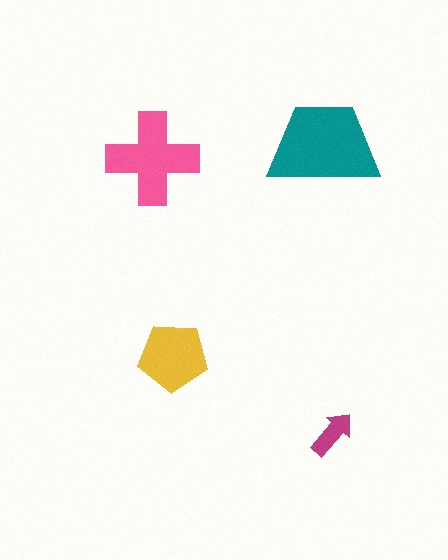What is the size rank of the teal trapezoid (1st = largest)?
1st.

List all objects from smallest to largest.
The magenta arrow, the yellow pentagon, the pink cross, the teal trapezoid.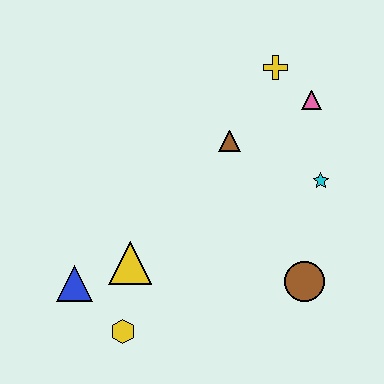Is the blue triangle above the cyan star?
No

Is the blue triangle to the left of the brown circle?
Yes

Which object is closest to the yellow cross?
The pink triangle is closest to the yellow cross.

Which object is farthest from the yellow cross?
The yellow hexagon is farthest from the yellow cross.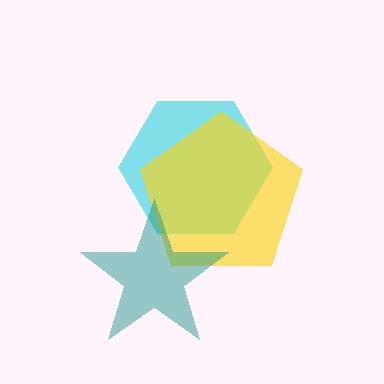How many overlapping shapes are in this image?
There are 3 overlapping shapes in the image.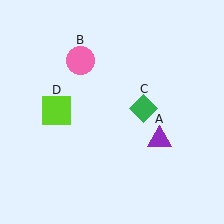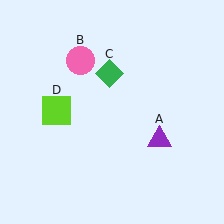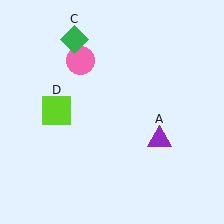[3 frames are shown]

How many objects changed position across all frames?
1 object changed position: green diamond (object C).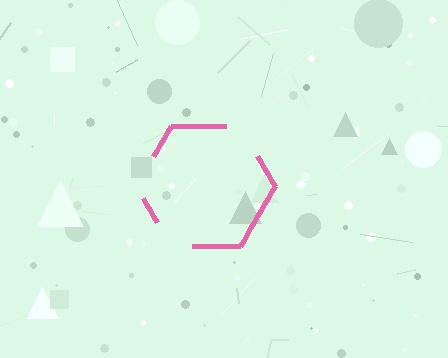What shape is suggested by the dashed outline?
The dashed outline suggests a hexagon.